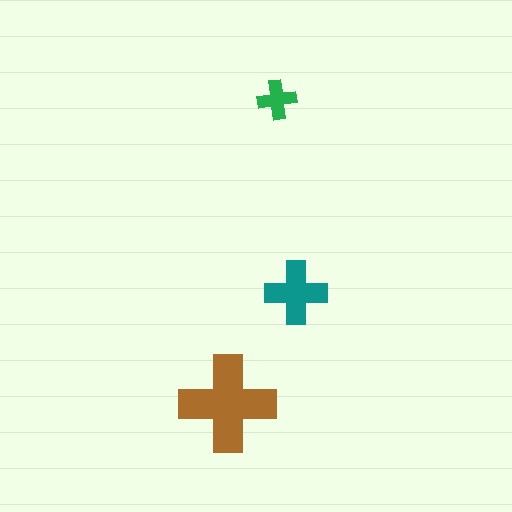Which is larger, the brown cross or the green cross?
The brown one.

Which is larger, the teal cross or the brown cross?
The brown one.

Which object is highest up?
The green cross is topmost.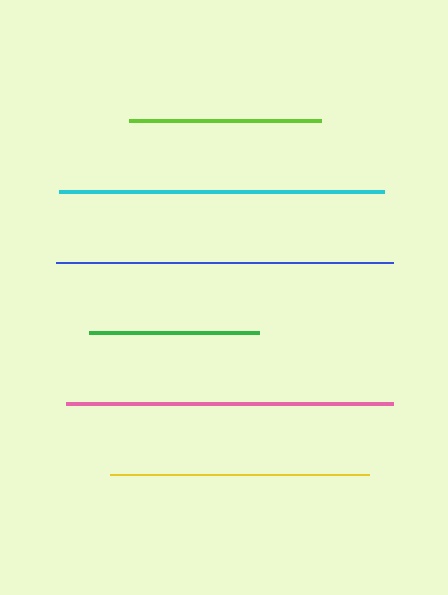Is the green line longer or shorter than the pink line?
The pink line is longer than the green line.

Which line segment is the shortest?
The green line is the shortest at approximately 170 pixels.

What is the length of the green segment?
The green segment is approximately 170 pixels long.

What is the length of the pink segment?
The pink segment is approximately 327 pixels long.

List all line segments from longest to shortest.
From longest to shortest: blue, pink, cyan, yellow, lime, green.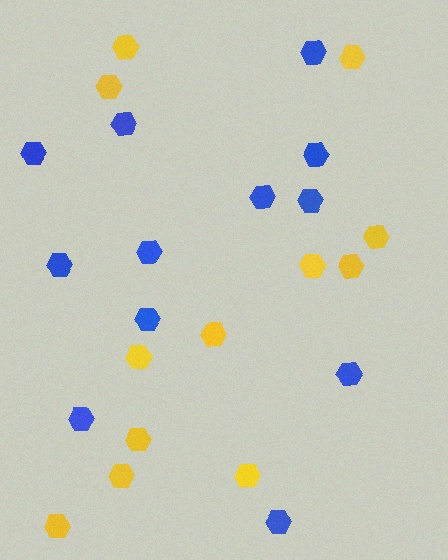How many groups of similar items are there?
There are 2 groups: one group of blue hexagons (12) and one group of yellow hexagons (12).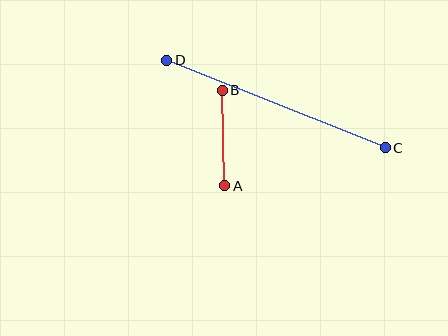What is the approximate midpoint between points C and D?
The midpoint is at approximately (276, 104) pixels.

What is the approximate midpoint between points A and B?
The midpoint is at approximately (223, 138) pixels.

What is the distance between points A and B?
The distance is approximately 96 pixels.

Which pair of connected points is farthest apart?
Points C and D are farthest apart.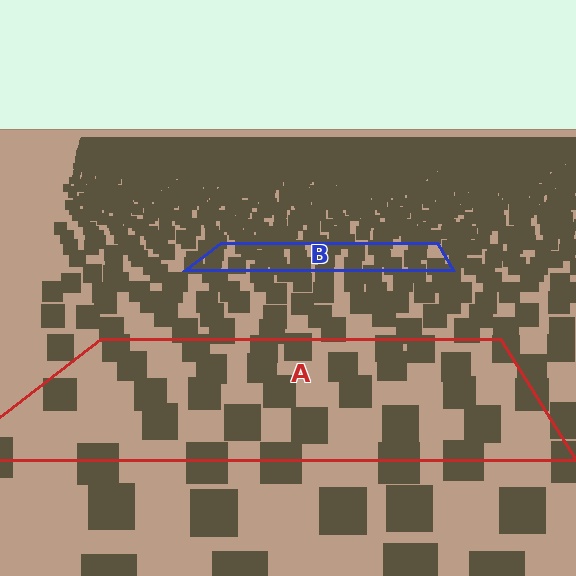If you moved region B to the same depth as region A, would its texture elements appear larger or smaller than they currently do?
They would appear larger. At a closer depth, the same texture elements are projected at a bigger on-screen size.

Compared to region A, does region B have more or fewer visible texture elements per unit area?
Region B has more texture elements per unit area — they are packed more densely because it is farther away.